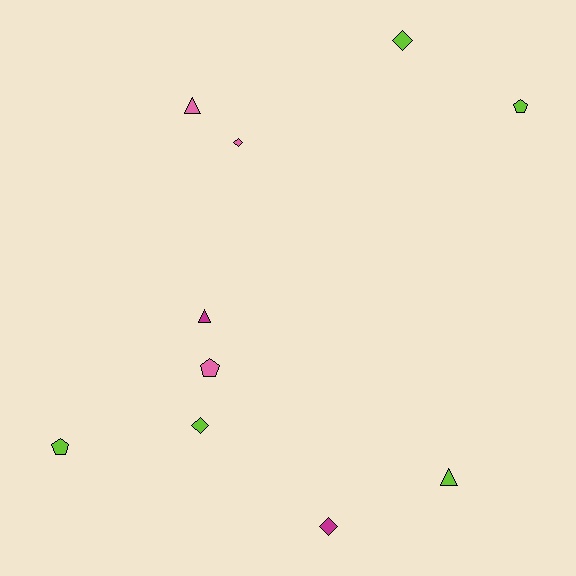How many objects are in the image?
There are 10 objects.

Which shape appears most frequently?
Diamond, with 4 objects.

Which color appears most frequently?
Lime, with 5 objects.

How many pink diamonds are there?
There is 1 pink diamond.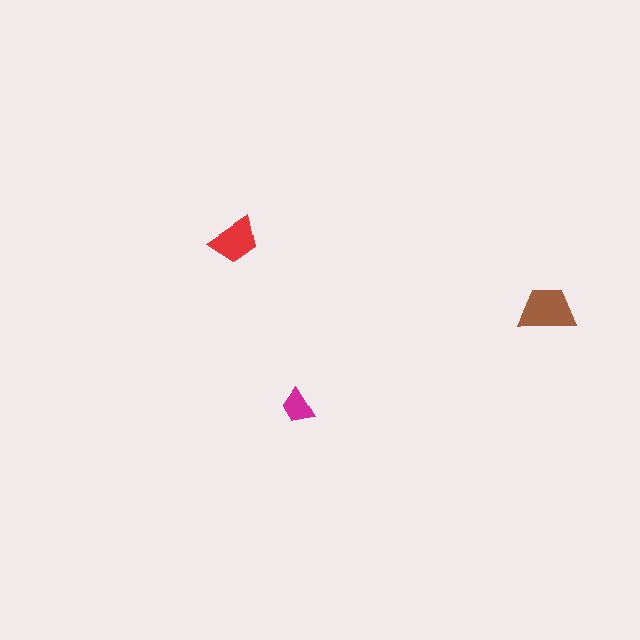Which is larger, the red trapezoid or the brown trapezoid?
The brown one.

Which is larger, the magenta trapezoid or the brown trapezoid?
The brown one.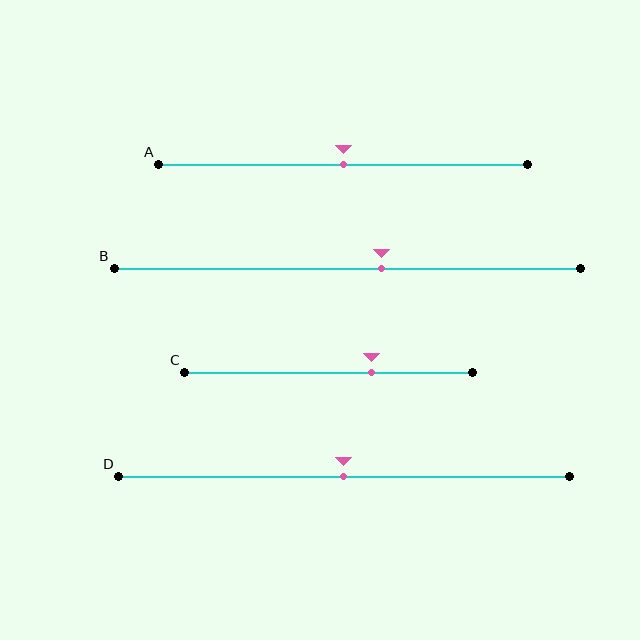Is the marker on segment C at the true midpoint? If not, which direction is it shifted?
No, the marker on segment C is shifted to the right by about 15% of the segment length.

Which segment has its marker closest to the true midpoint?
Segment A has its marker closest to the true midpoint.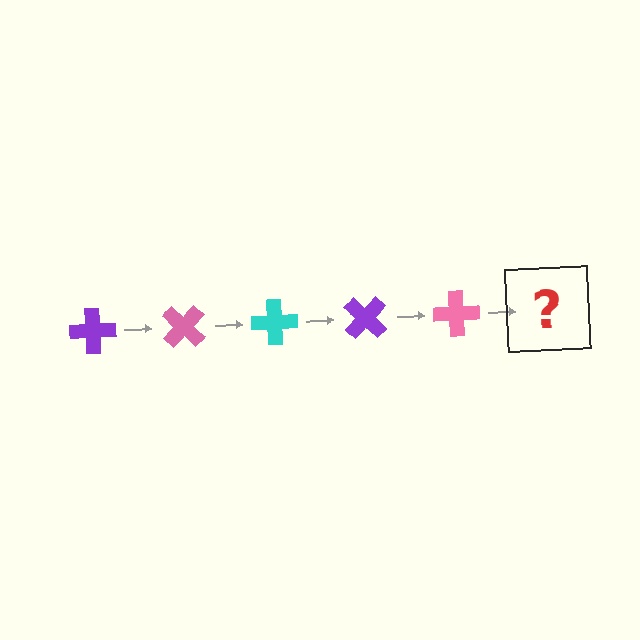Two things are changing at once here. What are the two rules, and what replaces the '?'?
The two rules are that it rotates 45 degrees each step and the color cycles through purple, pink, and cyan. The '?' should be a cyan cross, rotated 225 degrees from the start.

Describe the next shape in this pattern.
It should be a cyan cross, rotated 225 degrees from the start.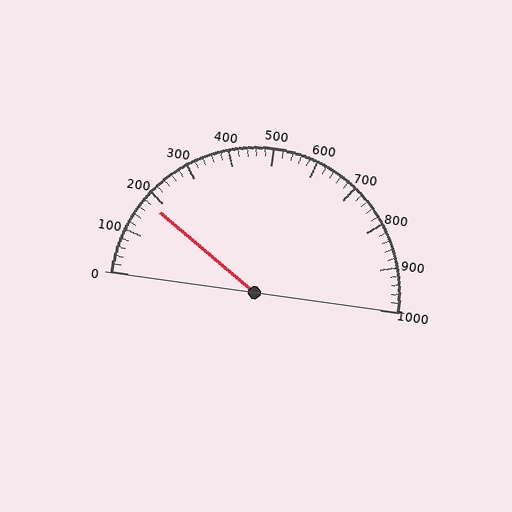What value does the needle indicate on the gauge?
The needle indicates approximately 180.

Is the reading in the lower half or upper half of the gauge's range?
The reading is in the lower half of the range (0 to 1000).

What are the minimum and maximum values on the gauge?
The gauge ranges from 0 to 1000.